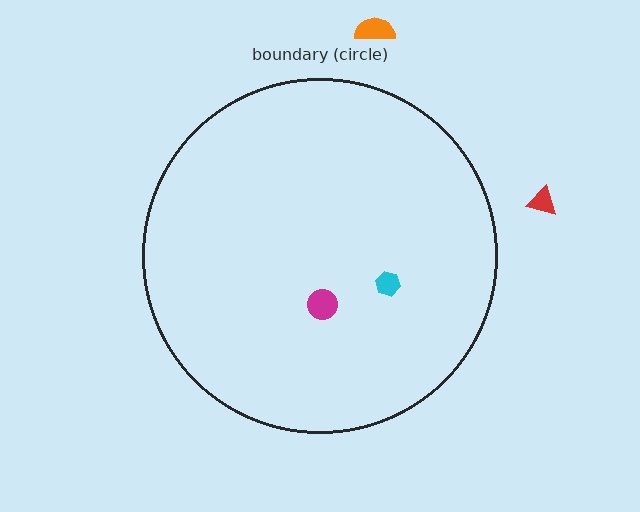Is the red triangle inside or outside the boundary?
Outside.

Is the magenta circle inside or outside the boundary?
Inside.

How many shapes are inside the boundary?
2 inside, 2 outside.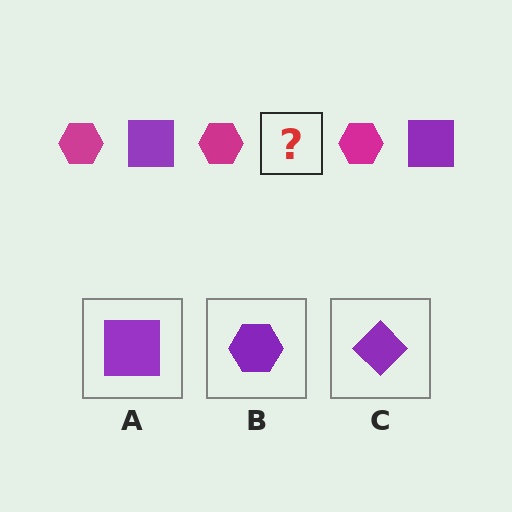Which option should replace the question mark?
Option A.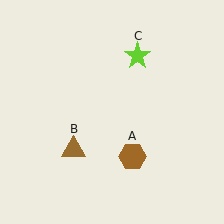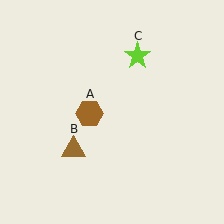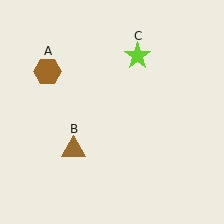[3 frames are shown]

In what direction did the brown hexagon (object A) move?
The brown hexagon (object A) moved up and to the left.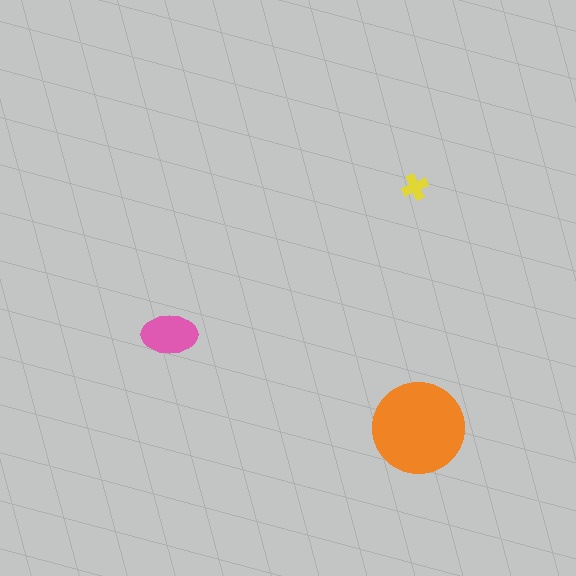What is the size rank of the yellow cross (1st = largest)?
3rd.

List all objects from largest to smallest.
The orange circle, the pink ellipse, the yellow cross.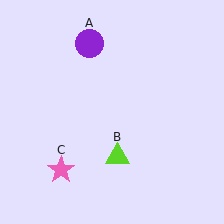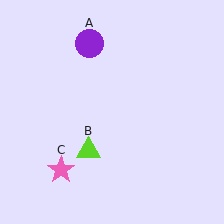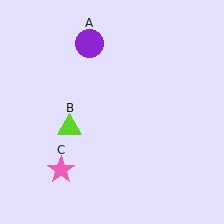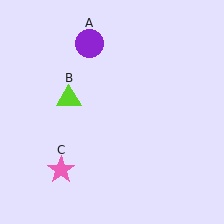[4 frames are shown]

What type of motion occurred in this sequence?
The lime triangle (object B) rotated clockwise around the center of the scene.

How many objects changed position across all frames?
1 object changed position: lime triangle (object B).